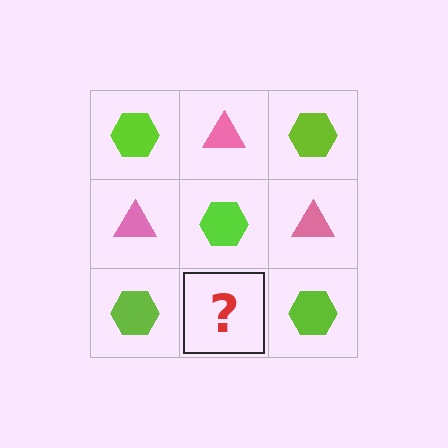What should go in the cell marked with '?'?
The missing cell should contain a pink triangle.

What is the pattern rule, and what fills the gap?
The rule is that it alternates lime hexagon and pink triangle in a checkerboard pattern. The gap should be filled with a pink triangle.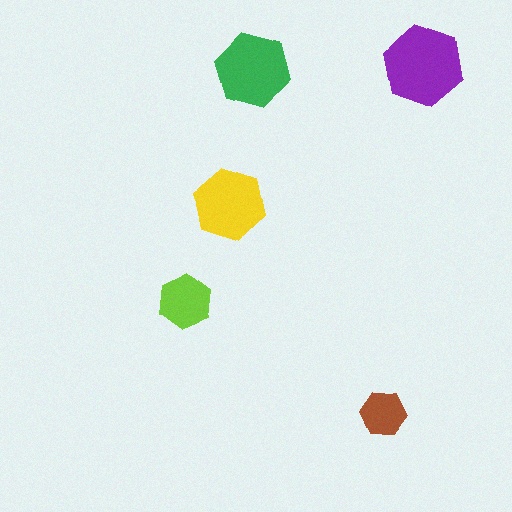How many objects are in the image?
There are 5 objects in the image.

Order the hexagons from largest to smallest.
the purple one, the green one, the yellow one, the lime one, the brown one.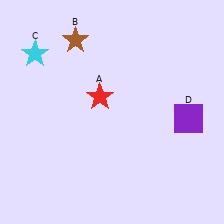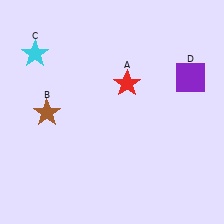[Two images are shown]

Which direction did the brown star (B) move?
The brown star (B) moved down.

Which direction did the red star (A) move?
The red star (A) moved right.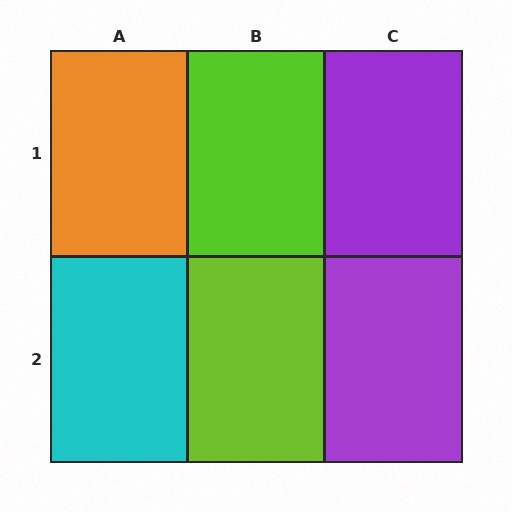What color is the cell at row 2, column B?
Lime.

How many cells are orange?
1 cell is orange.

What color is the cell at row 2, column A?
Cyan.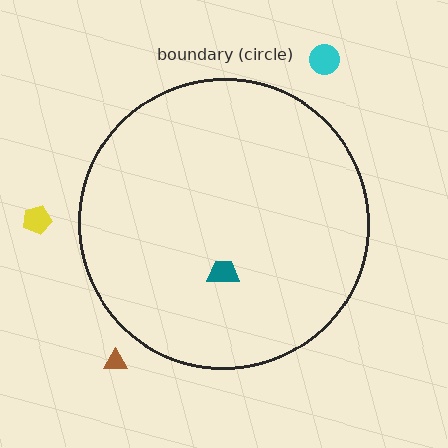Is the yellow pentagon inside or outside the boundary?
Outside.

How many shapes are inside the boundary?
1 inside, 3 outside.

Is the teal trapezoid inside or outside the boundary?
Inside.